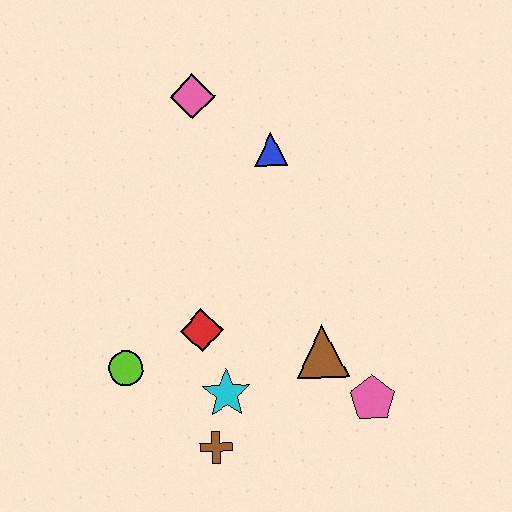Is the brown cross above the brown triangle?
No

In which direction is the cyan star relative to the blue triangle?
The cyan star is below the blue triangle.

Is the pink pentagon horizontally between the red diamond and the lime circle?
No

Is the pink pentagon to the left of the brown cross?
No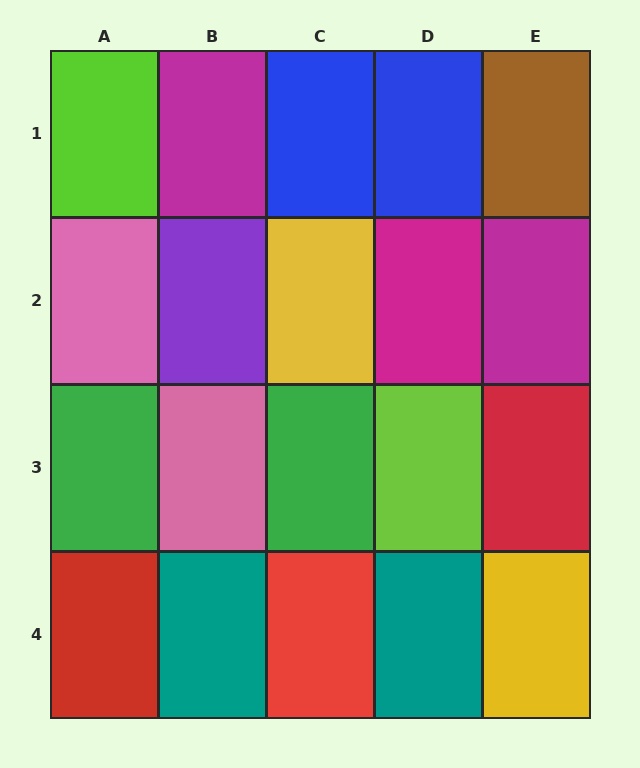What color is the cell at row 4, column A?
Red.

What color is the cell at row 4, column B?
Teal.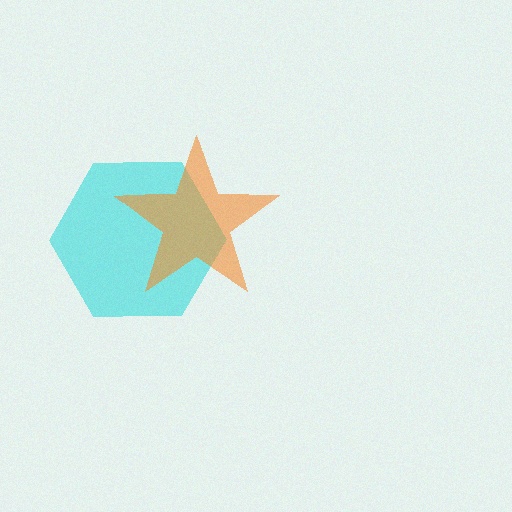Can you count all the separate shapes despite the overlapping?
Yes, there are 2 separate shapes.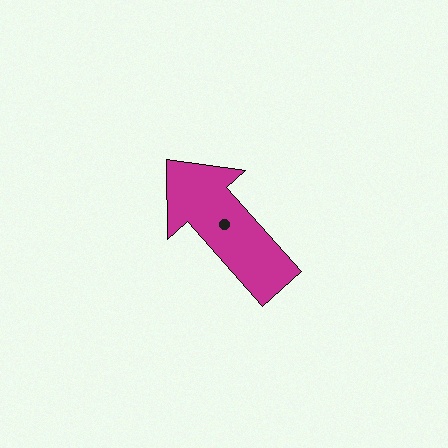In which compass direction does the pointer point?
Northwest.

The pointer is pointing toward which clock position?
Roughly 11 o'clock.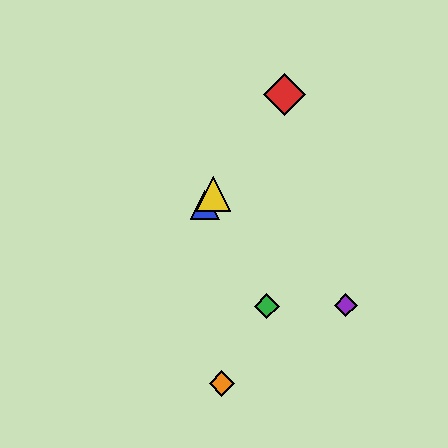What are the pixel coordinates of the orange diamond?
The orange diamond is at (222, 383).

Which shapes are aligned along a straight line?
The red diamond, the blue triangle, the yellow triangle are aligned along a straight line.